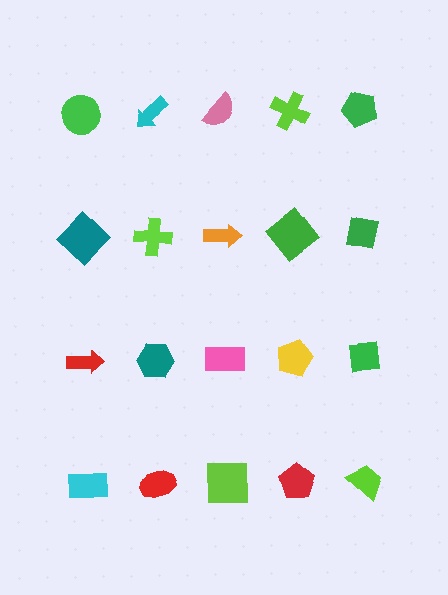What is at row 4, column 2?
A red ellipse.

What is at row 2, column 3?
An orange arrow.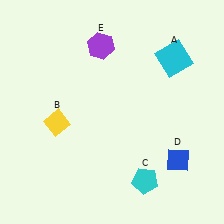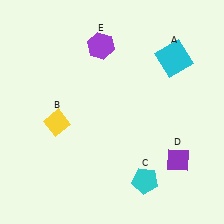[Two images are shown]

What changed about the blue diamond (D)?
In Image 1, D is blue. In Image 2, it changed to purple.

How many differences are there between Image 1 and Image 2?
There is 1 difference between the two images.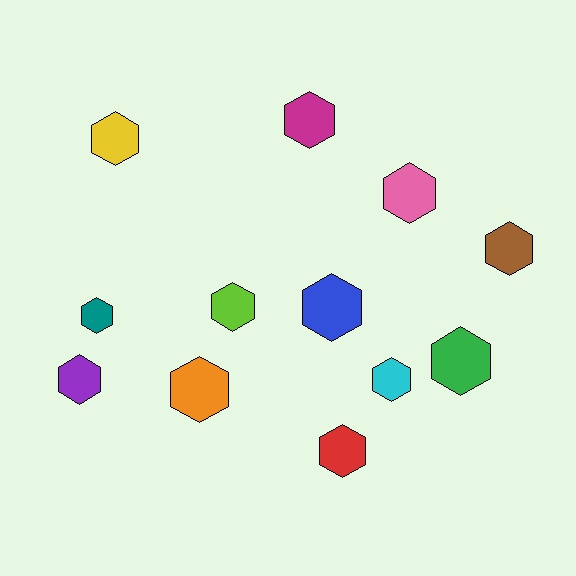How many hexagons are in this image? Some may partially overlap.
There are 12 hexagons.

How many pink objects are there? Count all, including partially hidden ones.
There is 1 pink object.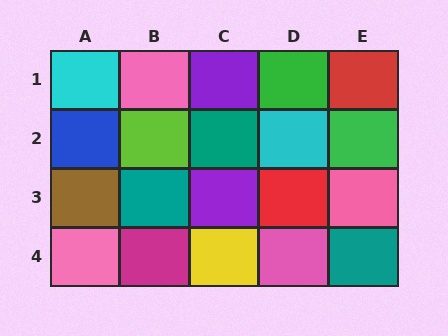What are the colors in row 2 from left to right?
Blue, lime, teal, cyan, green.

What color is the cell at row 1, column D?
Green.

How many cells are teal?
3 cells are teal.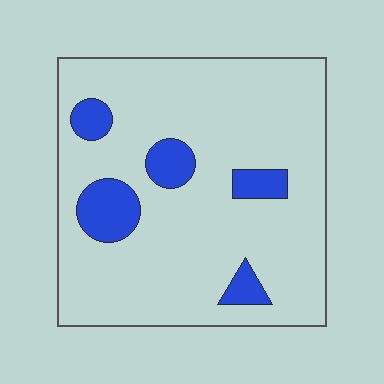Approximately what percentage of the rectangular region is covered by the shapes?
Approximately 15%.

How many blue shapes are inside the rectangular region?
5.